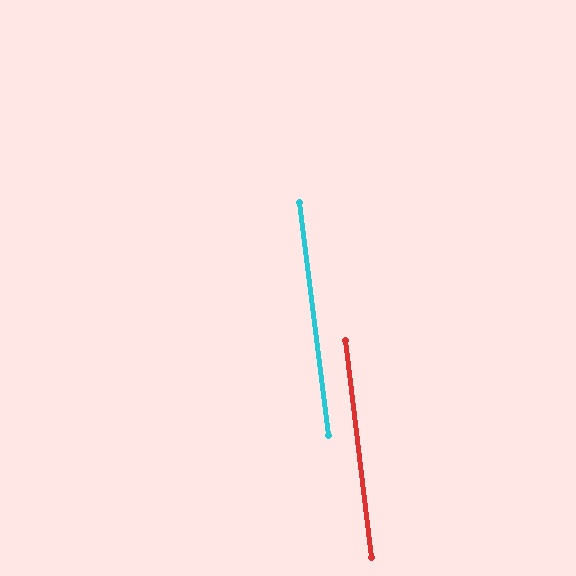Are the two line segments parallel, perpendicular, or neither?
Parallel — their directions differ by only 0.3°.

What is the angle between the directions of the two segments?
Approximately 0 degrees.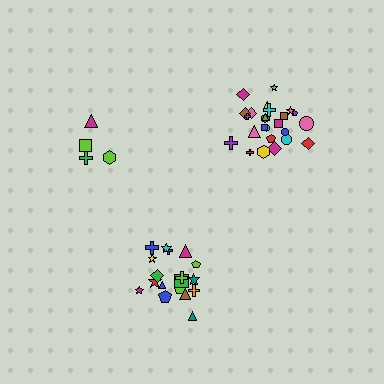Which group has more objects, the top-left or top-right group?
The top-right group.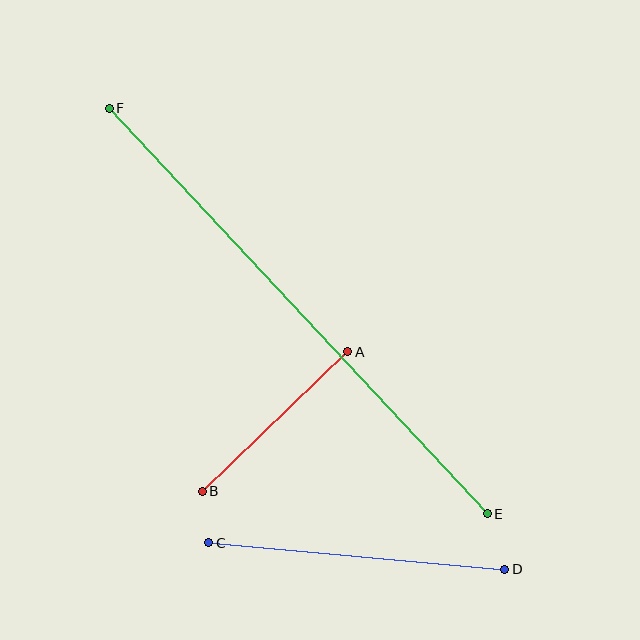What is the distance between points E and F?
The distance is approximately 554 pixels.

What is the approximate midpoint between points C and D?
The midpoint is at approximately (357, 556) pixels.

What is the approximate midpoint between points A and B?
The midpoint is at approximately (275, 421) pixels.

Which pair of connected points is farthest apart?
Points E and F are farthest apart.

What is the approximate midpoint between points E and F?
The midpoint is at approximately (298, 311) pixels.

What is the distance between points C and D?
The distance is approximately 297 pixels.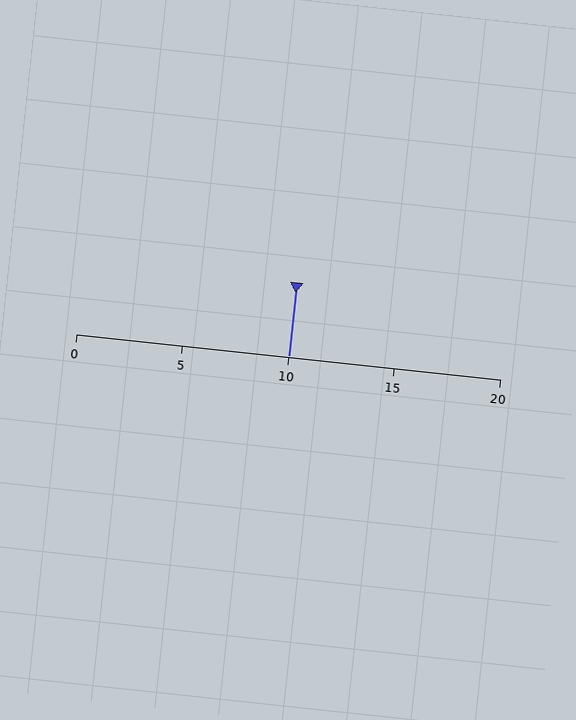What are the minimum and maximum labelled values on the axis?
The axis runs from 0 to 20.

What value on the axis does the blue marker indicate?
The marker indicates approximately 10.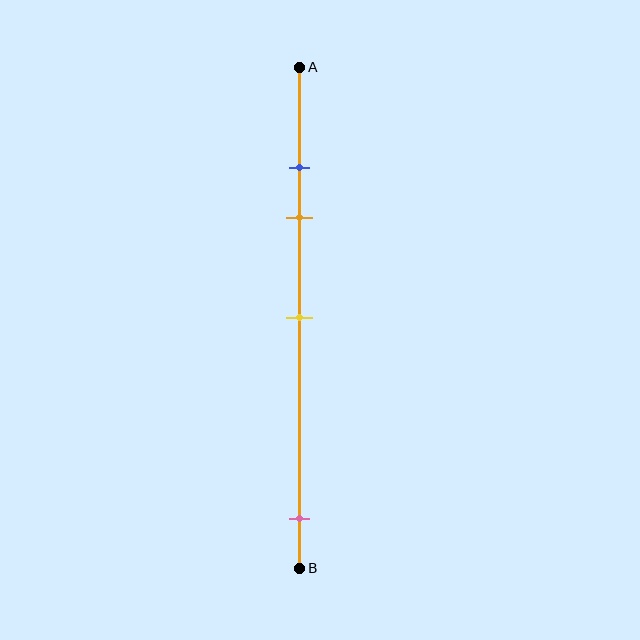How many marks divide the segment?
There are 4 marks dividing the segment.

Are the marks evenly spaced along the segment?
No, the marks are not evenly spaced.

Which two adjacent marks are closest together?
The blue and orange marks are the closest adjacent pair.